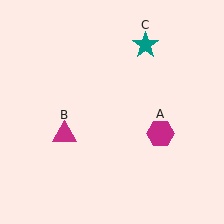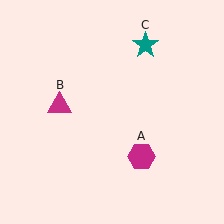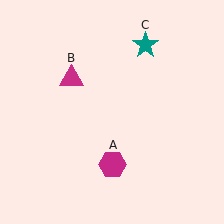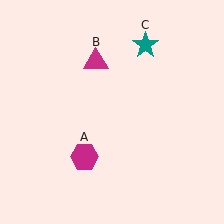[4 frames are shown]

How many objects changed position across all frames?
2 objects changed position: magenta hexagon (object A), magenta triangle (object B).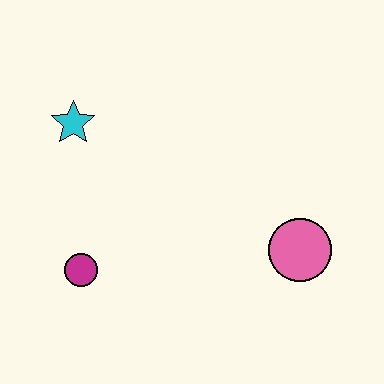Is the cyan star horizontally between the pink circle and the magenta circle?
No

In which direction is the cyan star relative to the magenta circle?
The cyan star is above the magenta circle.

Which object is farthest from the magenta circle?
The pink circle is farthest from the magenta circle.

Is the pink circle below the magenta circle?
No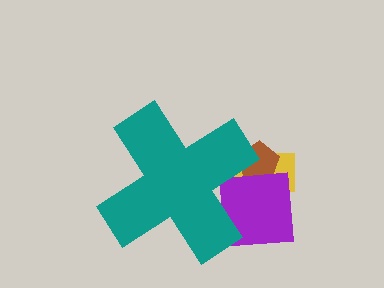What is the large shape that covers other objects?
A teal cross.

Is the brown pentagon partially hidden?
Yes, the brown pentagon is partially hidden behind the teal cross.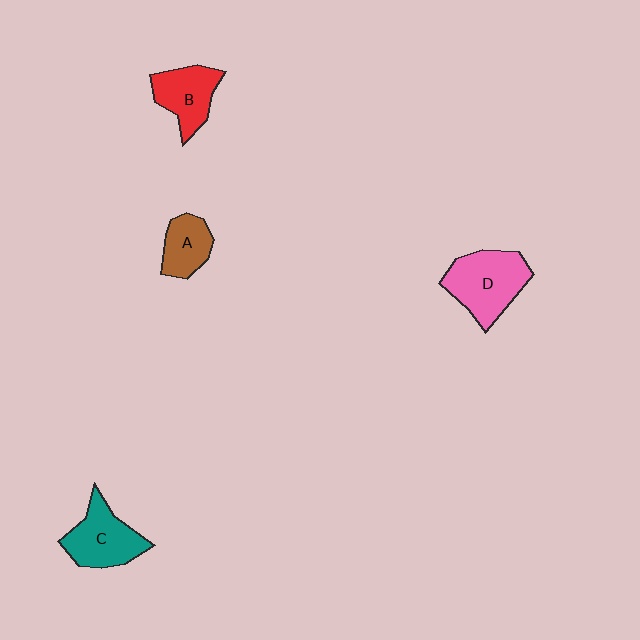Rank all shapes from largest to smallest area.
From largest to smallest: D (pink), C (teal), B (red), A (brown).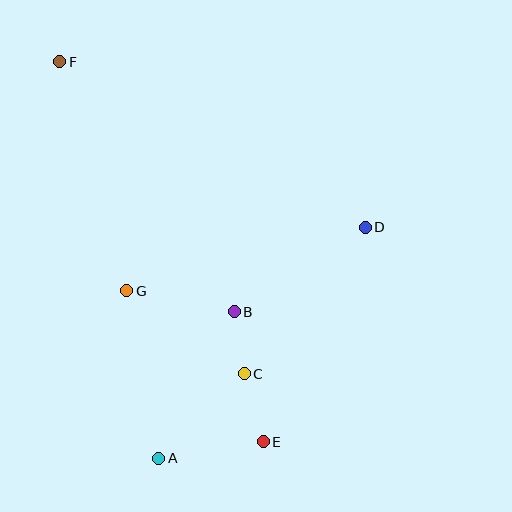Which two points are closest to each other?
Points B and C are closest to each other.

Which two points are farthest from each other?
Points E and F are farthest from each other.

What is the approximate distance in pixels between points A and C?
The distance between A and C is approximately 120 pixels.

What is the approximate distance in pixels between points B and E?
The distance between B and E is approximately 133 pixels.